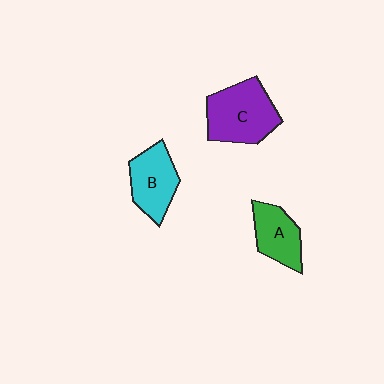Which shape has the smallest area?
Shape A (green).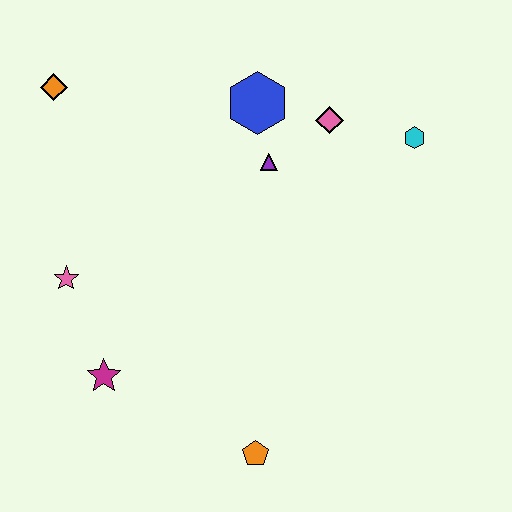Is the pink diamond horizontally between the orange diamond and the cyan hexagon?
Yes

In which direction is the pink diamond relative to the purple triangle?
The pink diamond is to the right of the purple triangle.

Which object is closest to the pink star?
The magenta star is closest to the pink star.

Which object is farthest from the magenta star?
The cyan hexagon is farthest from the magenta star.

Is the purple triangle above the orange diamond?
No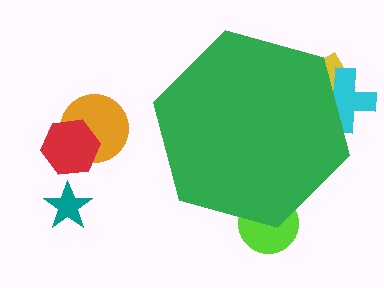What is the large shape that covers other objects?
A green hexagon.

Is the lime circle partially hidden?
Yes, the lime circle is partially hidden behind the green hexagon.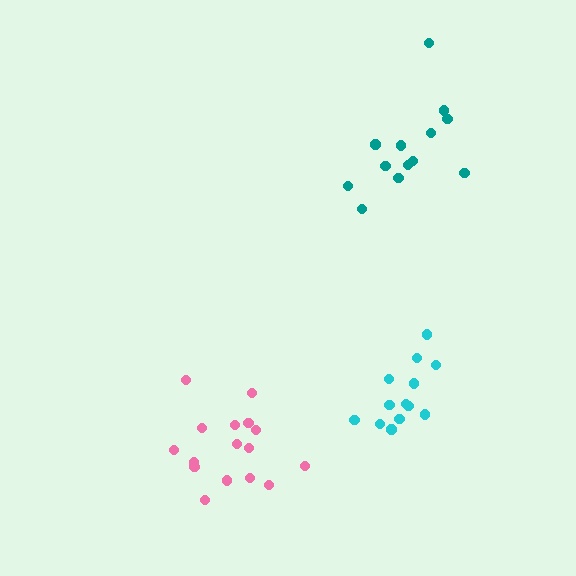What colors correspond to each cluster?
The clusters are colored: teal, pink, cyan.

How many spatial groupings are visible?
There are 3 spatial groupings.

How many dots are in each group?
Group 1: 13 dots, Group 2: 16 dots, Group 3: 13 dots (42 total).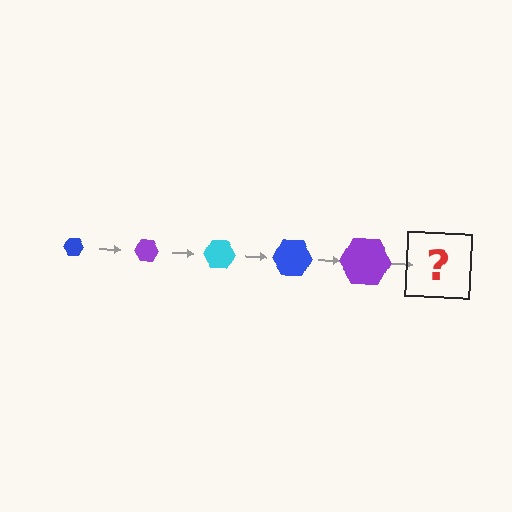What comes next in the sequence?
The next element should be a cyan hexagon, larger than the previous one.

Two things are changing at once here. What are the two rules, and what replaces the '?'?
The two rules are that the hexagon grows larger each step and the color cycles through blue, purple, and cyan. The '?' should be a cyan hexagon, larger than the previous one.